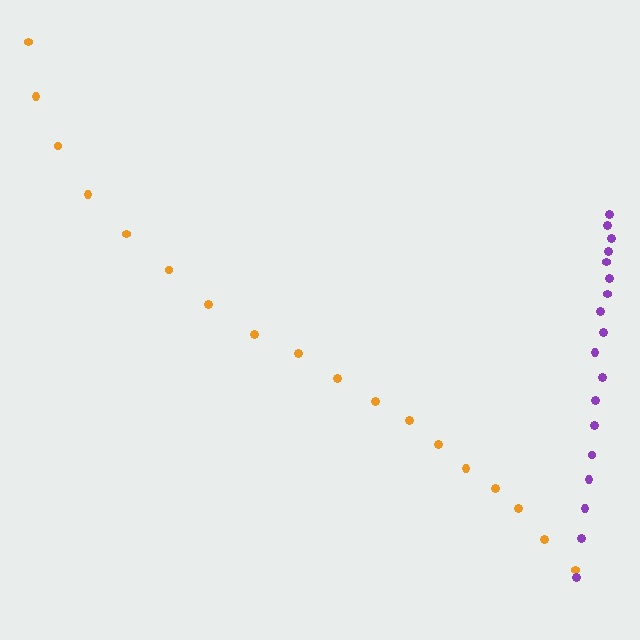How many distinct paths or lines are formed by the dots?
There are 2 distinct paths.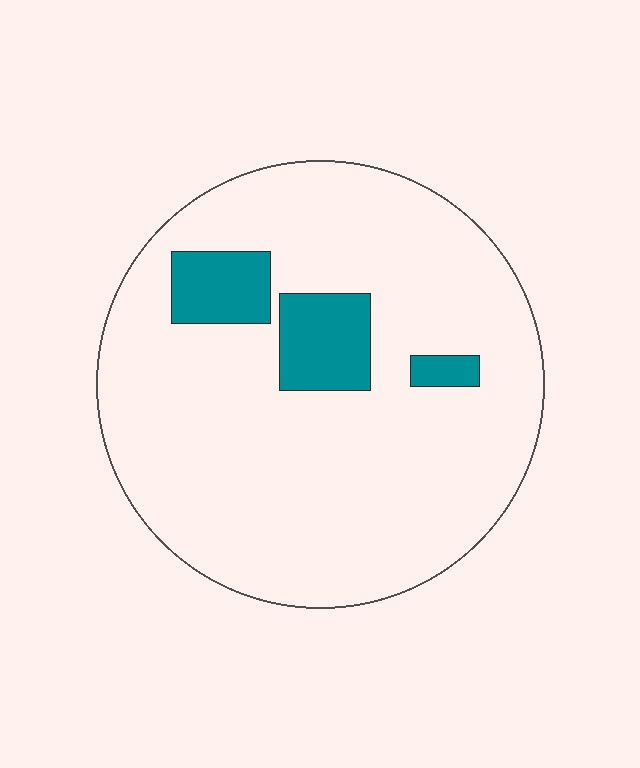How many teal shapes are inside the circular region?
3.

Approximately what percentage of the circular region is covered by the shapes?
Approximately 10%.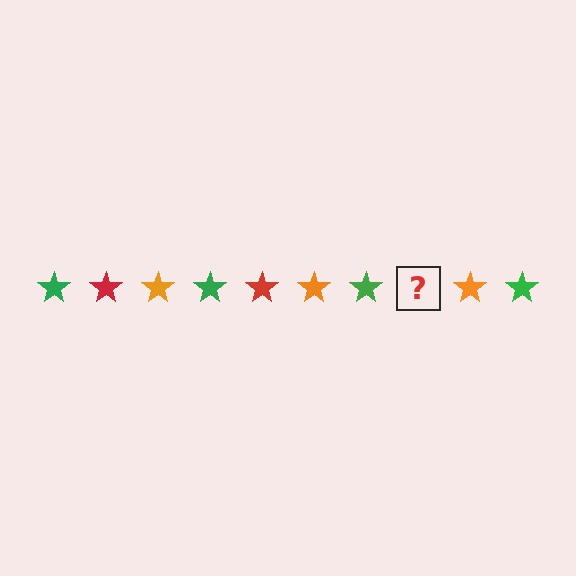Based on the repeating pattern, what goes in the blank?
The blank should be a red star.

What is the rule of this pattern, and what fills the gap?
The rule is that the pattern cycles through green, red, orange stars. The gap should be filled with a red star.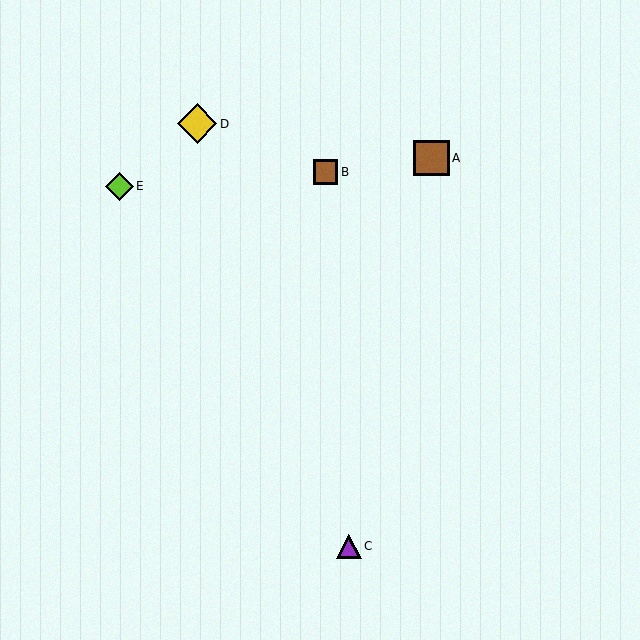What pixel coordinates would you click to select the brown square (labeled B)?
Click at (326, 172) to select the brown square B.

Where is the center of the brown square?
The center of the brown square is at (326, 172).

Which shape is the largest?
The yellow diamond (labeled D) is the largest.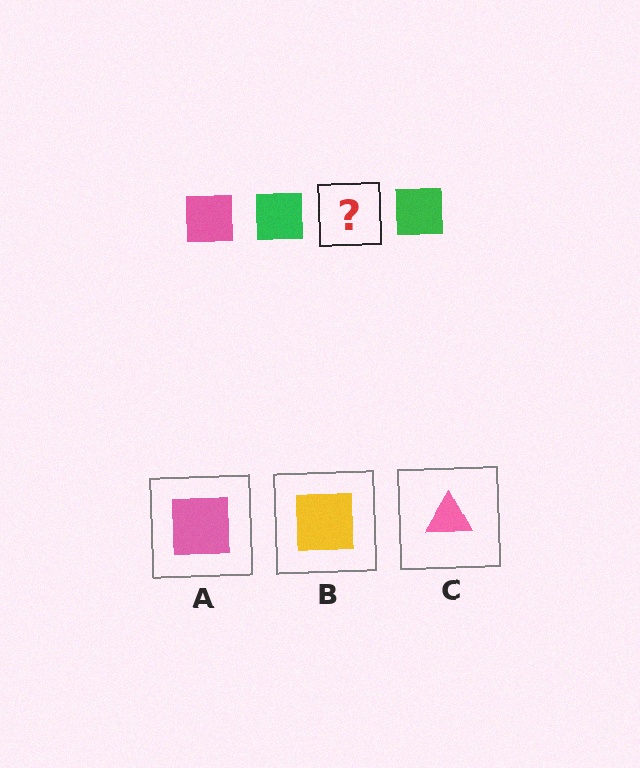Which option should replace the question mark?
Option A.